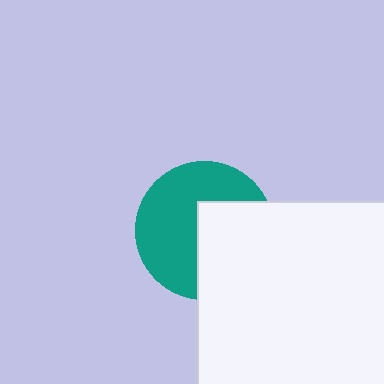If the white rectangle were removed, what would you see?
You would see the complete teal circle.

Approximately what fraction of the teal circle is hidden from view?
Roughly 42% of the teal circle is hidden behind the white rectangle.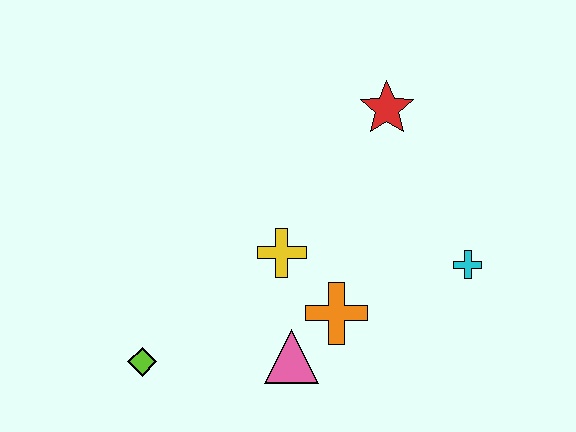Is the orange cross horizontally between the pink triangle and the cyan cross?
Yes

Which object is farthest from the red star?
The lime diamond is farthest from the red star.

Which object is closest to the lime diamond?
The pink triangle is closest to the lime diamond.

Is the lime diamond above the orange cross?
No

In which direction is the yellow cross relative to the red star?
The yellow cross is below the red star.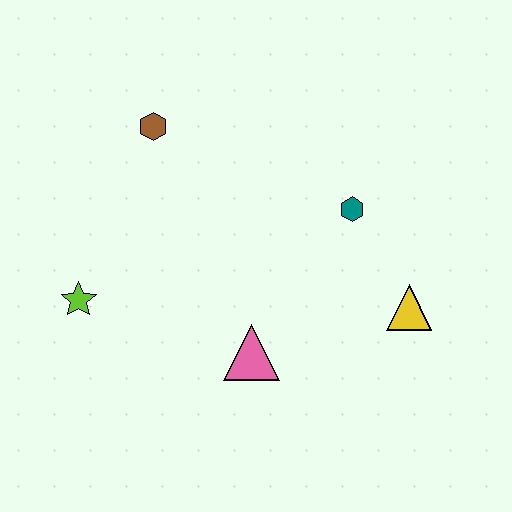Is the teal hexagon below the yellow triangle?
No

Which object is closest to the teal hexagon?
The yellow triangle is closest to the teal hexagon.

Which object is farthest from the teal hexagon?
The lime star is farthest from the teal hexagon.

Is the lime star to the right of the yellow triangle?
No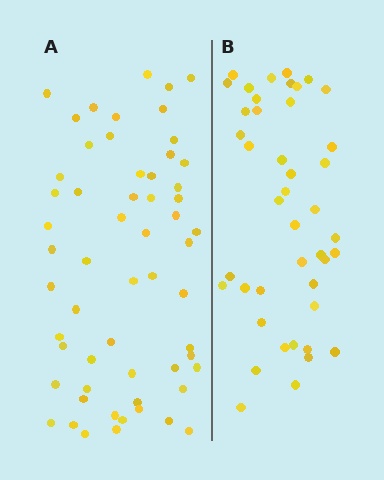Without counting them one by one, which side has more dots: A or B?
Region A (the left region) has more dots.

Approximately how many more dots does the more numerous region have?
Region A has approximately 15 more dots than region B.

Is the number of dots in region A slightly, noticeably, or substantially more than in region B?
Region A has noticeably more, but not dramatically so. The ratio is roughly 1.3 to 1.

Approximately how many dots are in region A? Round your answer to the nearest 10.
About 60 dots. (The exact count is 58, which rounds to 60.)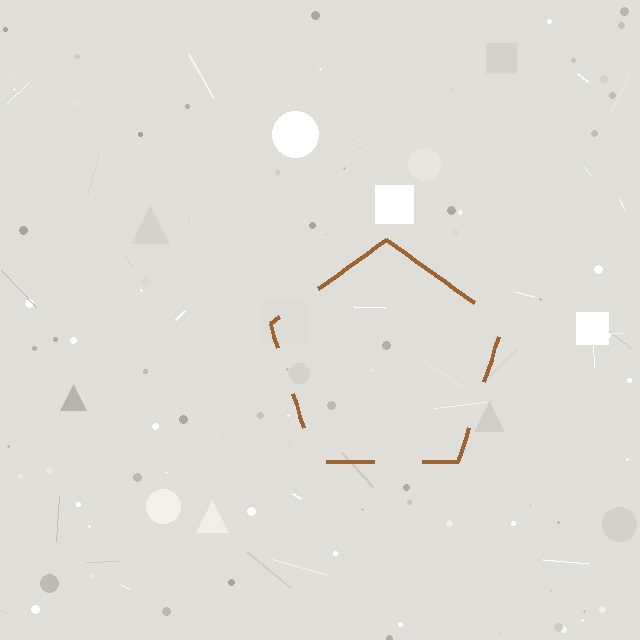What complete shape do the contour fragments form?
The contour fragments form a pentagon.